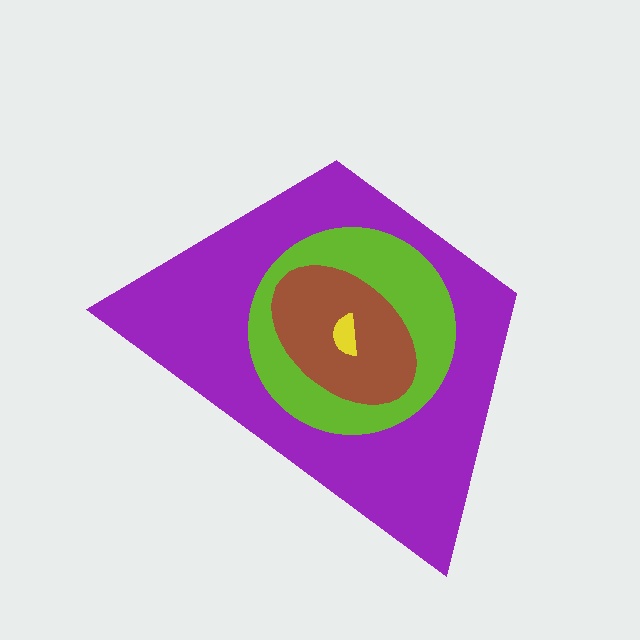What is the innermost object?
The yellow semicircle.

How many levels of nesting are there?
4.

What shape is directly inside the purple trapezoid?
The lime circle.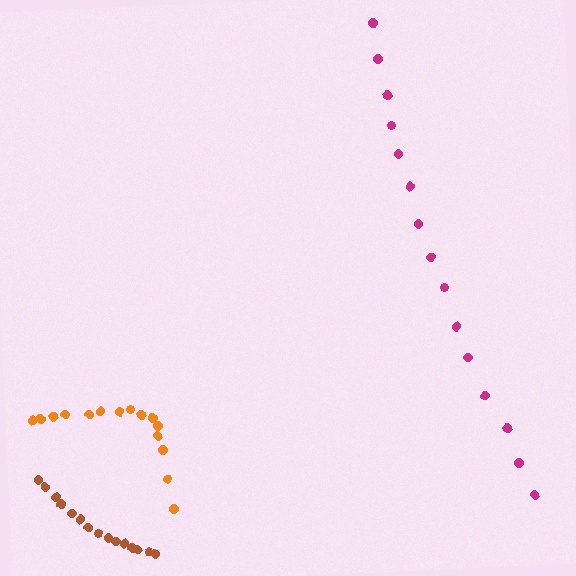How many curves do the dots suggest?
There are 3 distinct paths.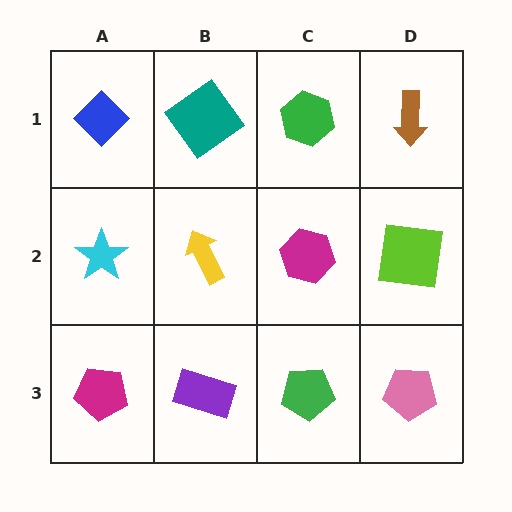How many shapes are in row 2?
4 shapes.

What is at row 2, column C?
A magenta hexagon.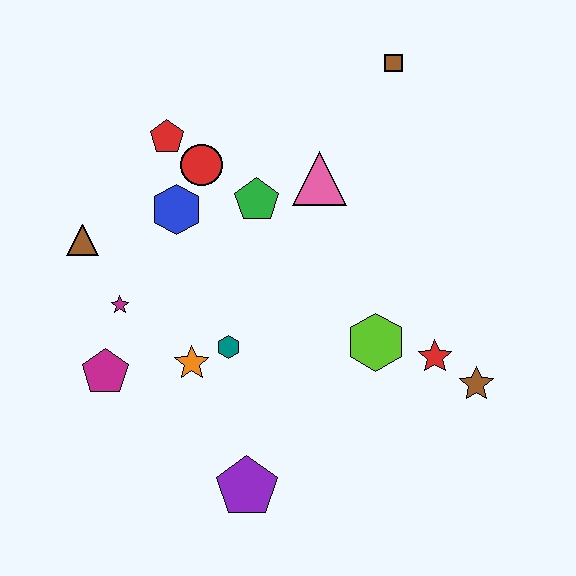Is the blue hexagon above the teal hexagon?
Yes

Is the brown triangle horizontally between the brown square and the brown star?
No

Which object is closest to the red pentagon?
The red circle is closest to the red pentagon.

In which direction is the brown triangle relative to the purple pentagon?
The brown triangle is above the purple pentagon.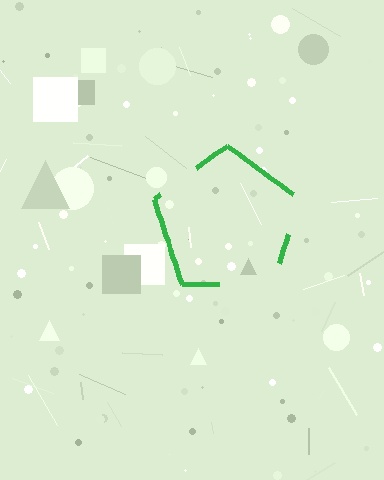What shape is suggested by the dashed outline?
The dashed outline suggests a pentagon.